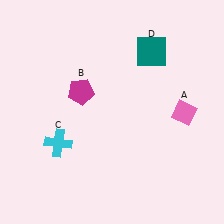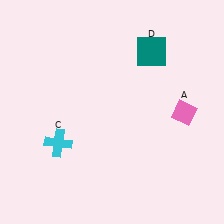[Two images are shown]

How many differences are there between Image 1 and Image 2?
There is 1 difference between the two images.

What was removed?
The magenta pentagon (B) was removed in Image 2.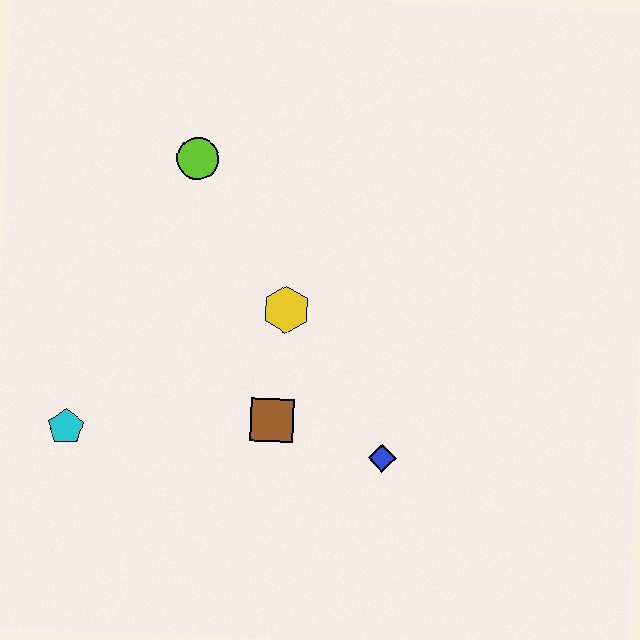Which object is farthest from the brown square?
The lime circle is farthest from the brown square.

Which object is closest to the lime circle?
The yellow hexagon is closest to the lime circle.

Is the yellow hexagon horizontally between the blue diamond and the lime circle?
Yes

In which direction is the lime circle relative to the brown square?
The lime circle is above the brown square.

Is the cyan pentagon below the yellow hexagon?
Yes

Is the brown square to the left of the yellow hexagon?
Yes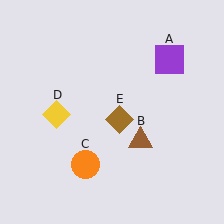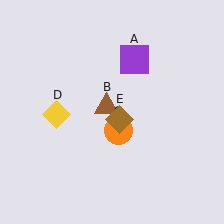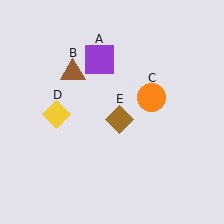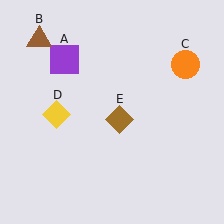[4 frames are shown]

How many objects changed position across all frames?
3 objects changed position: purple square (object A), brown triangle (object B), orange circle (object C).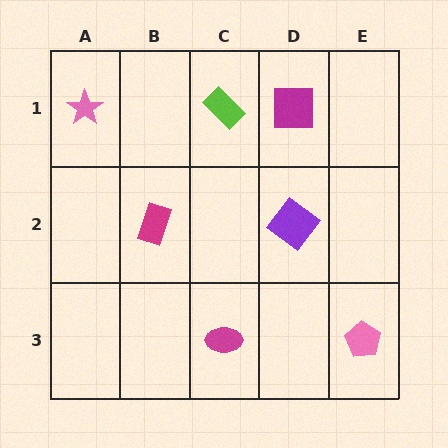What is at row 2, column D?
A purple diamond.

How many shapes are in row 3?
2 shapes.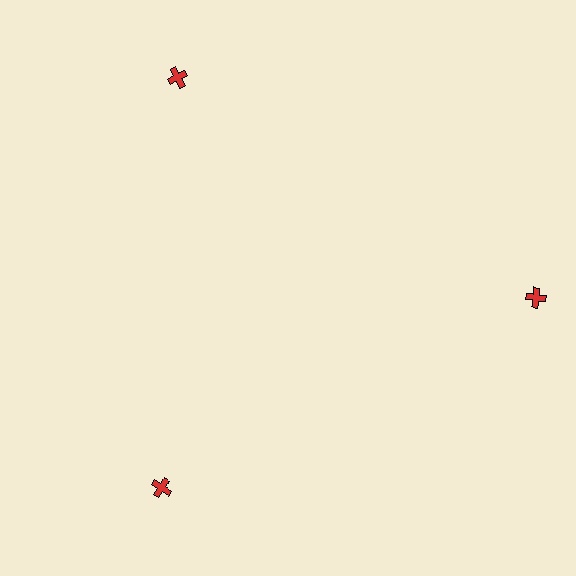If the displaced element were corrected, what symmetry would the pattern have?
It would have 3-fold rotational symmetry — the pattern would map onto itself every 120 degrees.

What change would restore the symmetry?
The symmetry would be restored by moving it inward, back onto the ring so that all 3 crosses sit at equal angles and equal distance from the center.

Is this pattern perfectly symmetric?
No. The 3 red crosses are arranged in a ring, but one element near the 3 o'clock position is pushed outward from the center, breaking the 3-fold rotational symmetry.